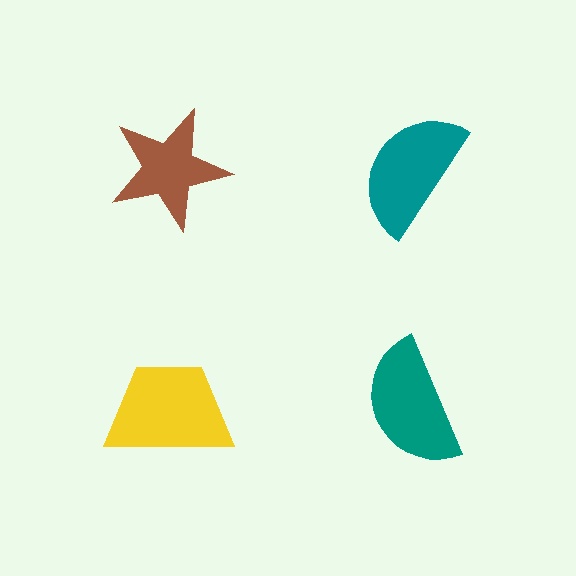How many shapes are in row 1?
2 shapes.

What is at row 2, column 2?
A teal semicircle.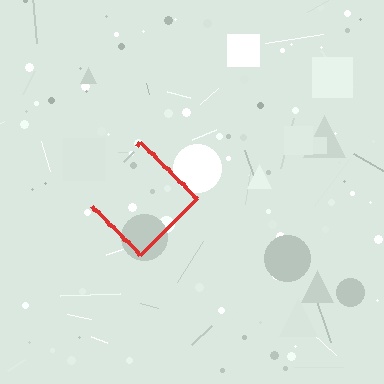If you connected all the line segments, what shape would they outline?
They would outline a diamond.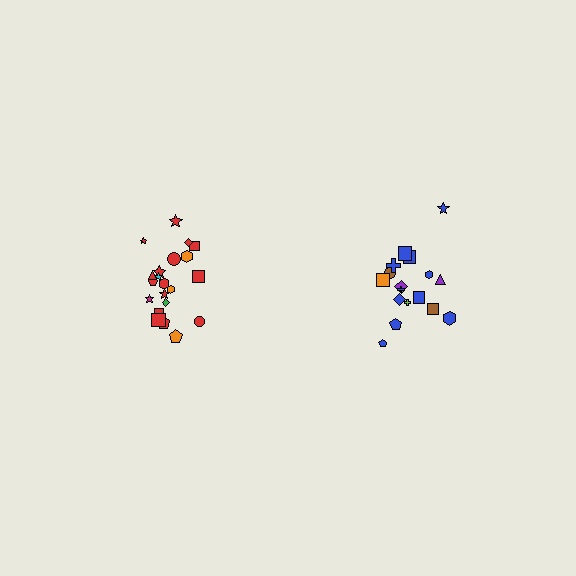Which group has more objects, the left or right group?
The left group.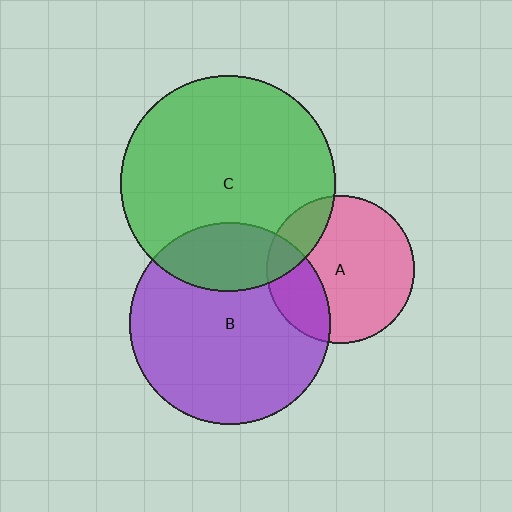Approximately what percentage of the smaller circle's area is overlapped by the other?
Approximately 25%.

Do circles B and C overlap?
Yes.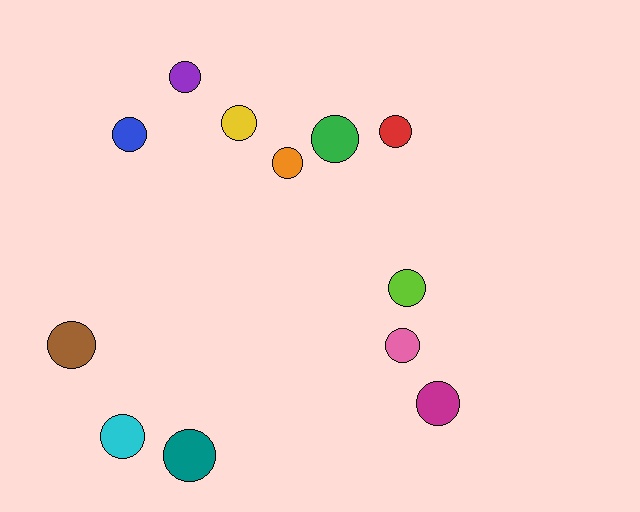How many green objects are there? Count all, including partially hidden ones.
There is 1 green object.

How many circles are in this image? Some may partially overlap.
There are 12 circles.